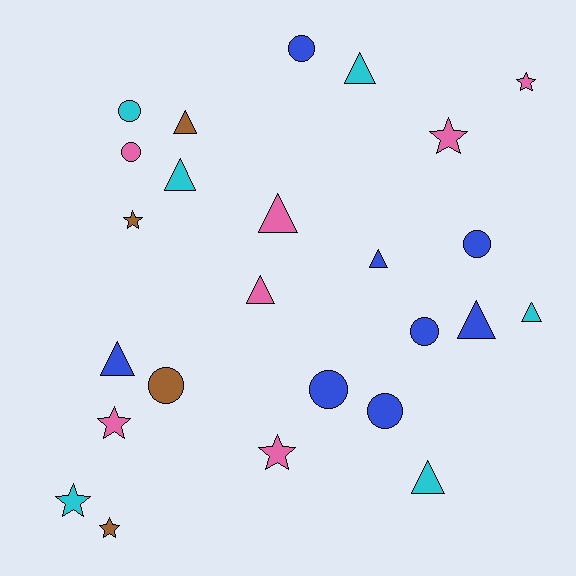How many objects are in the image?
There are 25 objects.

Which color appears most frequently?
Blue, with 8 objects.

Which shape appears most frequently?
Triangle, with 10 objects.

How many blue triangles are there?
There are 3 blue triangles.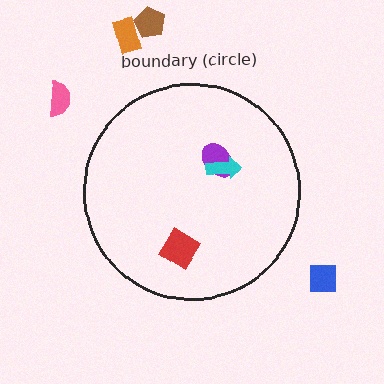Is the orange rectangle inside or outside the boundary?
Outside.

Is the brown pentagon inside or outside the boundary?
Outside.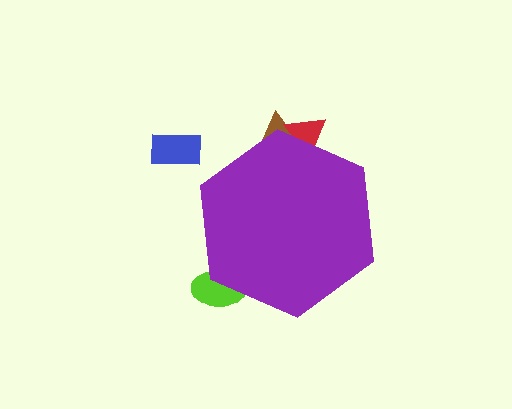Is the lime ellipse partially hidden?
Yes, the lime ellipse is partially hidden behind the purple hexagon.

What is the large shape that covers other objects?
A purple hexagon.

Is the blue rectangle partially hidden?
No, the blue rectangle is fully visible.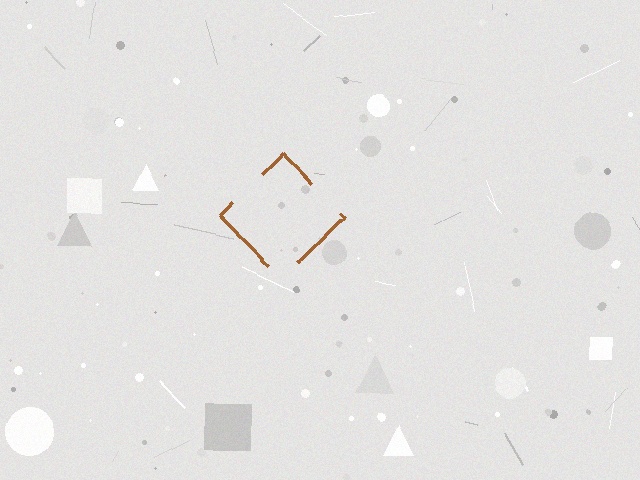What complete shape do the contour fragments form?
The contour fragments form a diamond.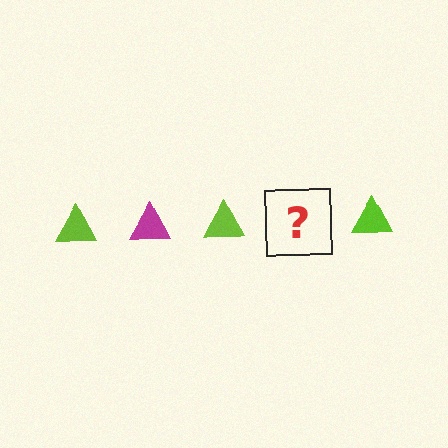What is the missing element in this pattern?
The missing element is a magenta triangle.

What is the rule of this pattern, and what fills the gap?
The rule is that the pattern cycles through lime, magenta triangles. The gap should be filled with a magenta triangle.